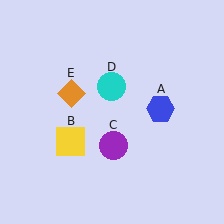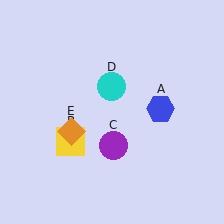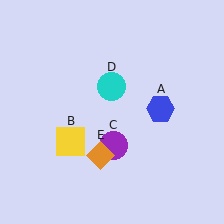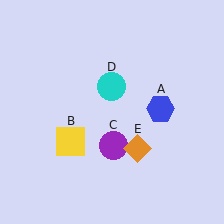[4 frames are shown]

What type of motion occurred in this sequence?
The orange diamond (object E) rotated counterclockwise around the center of the scene.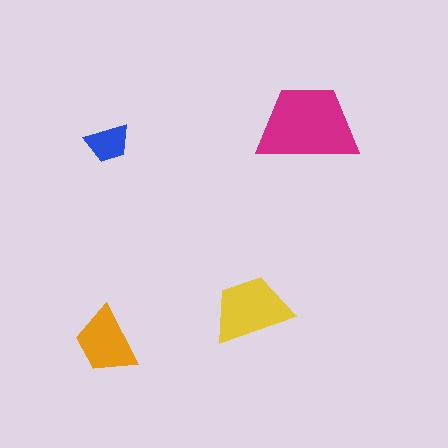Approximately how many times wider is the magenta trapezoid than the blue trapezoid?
About 2.5 times wider.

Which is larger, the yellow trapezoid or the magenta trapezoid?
The magenta one.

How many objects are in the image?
There are 4 objects in the image.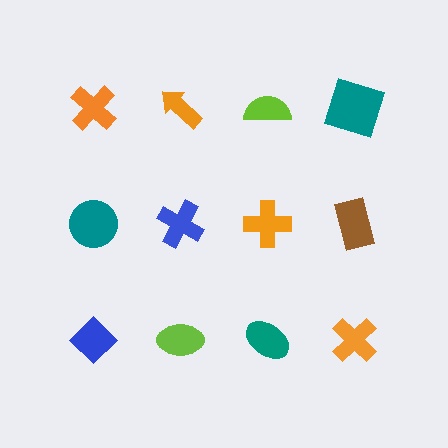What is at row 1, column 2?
An orange arrow.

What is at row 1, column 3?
A lime semicircle.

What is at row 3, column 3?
A teal ellipse.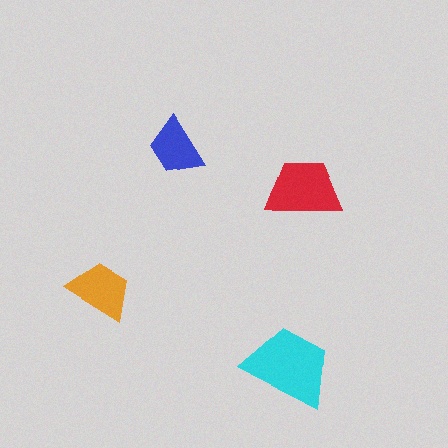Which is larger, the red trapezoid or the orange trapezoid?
The red one.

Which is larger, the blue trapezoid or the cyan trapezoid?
The cyan one.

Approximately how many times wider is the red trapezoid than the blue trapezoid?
About 1.5 times wider.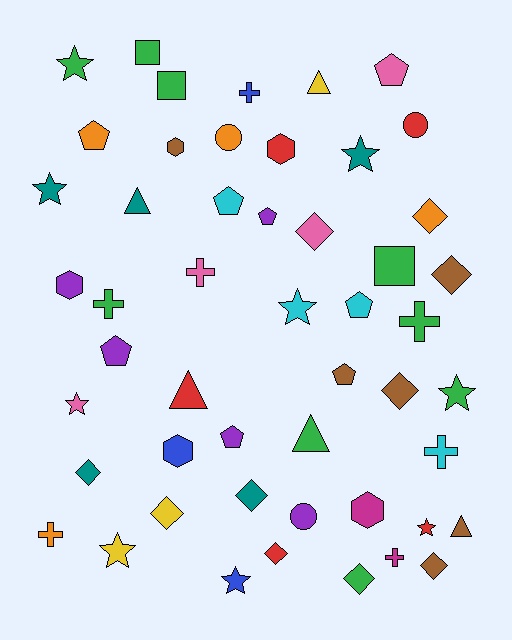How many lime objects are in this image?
There are no lime objects.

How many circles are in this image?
There are 3 circles.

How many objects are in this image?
There are 50 objects.